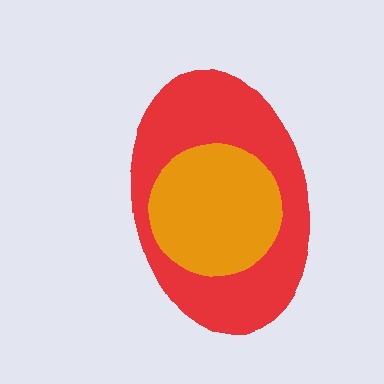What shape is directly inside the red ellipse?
The orange circle.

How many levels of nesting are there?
2.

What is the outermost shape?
The red ellipse.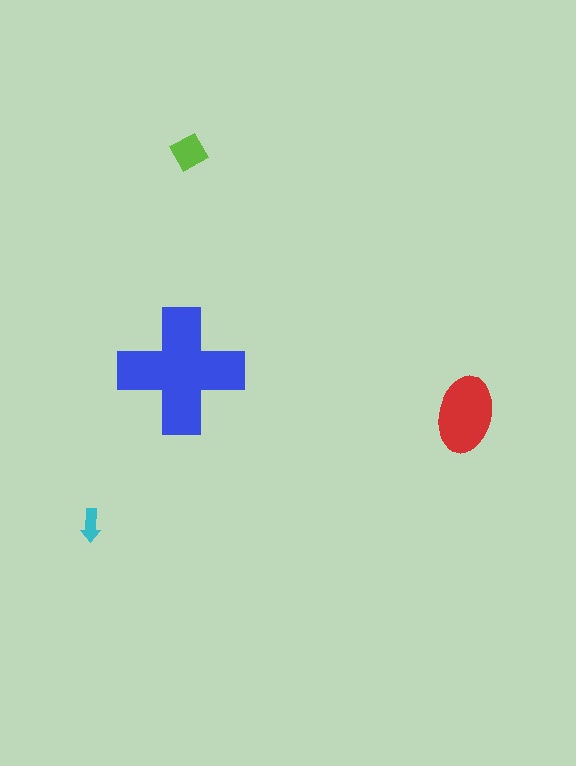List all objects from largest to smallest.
The blue cross, the red ellipse, the lime diamond, the cyan arrow.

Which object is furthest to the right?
The red ellipse is rightmost.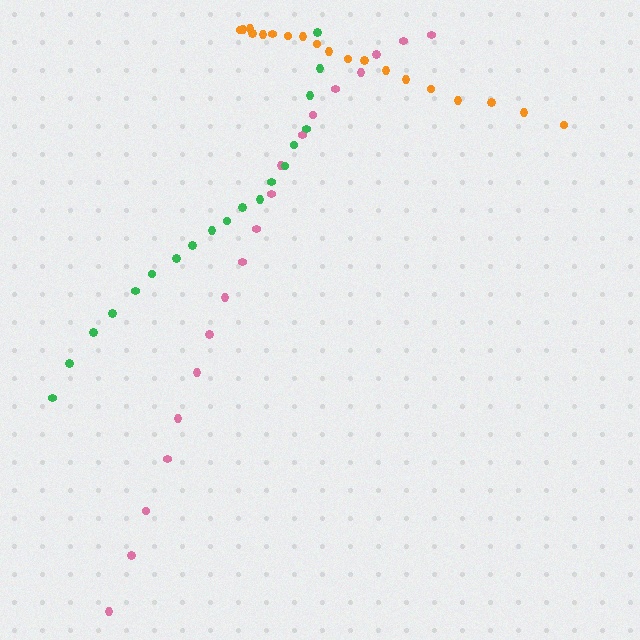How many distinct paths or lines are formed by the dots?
There are 3 distinct paths.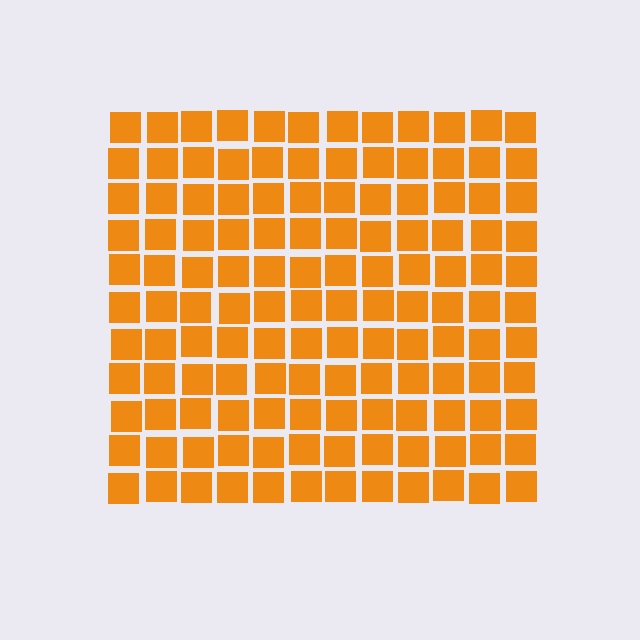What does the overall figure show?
The overall figure shows a square.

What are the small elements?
The small elements are squares.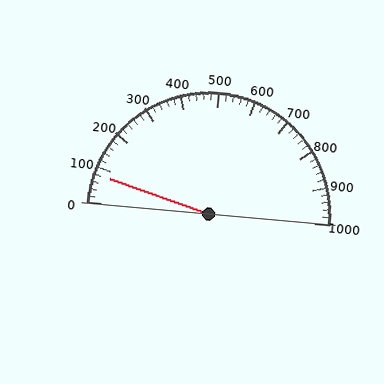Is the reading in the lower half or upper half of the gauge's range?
The reading is in the lower half of the range (0 to 1000).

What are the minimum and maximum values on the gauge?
The gauge ranges from 0 to 1000.